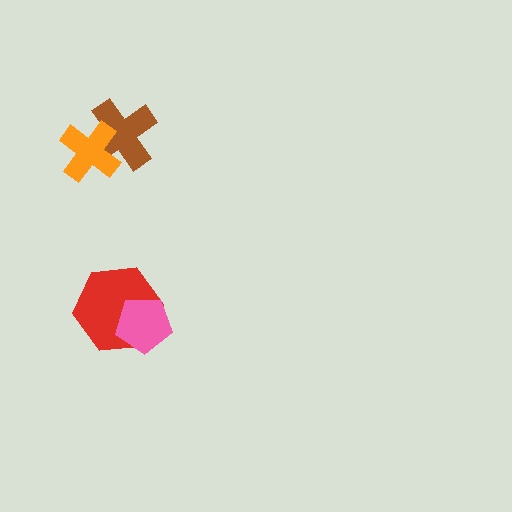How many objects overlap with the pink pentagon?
1 object overlaps with the pink pentagon.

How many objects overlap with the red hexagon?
1 object overlaps with the red hexagon.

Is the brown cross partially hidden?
Yes, it is partially covered by another shape.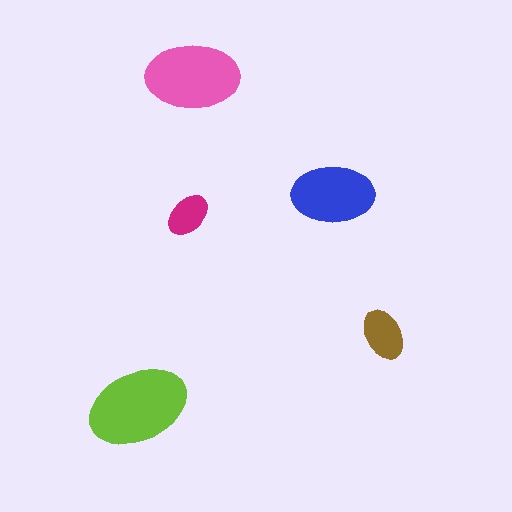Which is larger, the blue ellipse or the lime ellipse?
The lime one.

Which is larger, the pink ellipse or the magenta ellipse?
The pink one.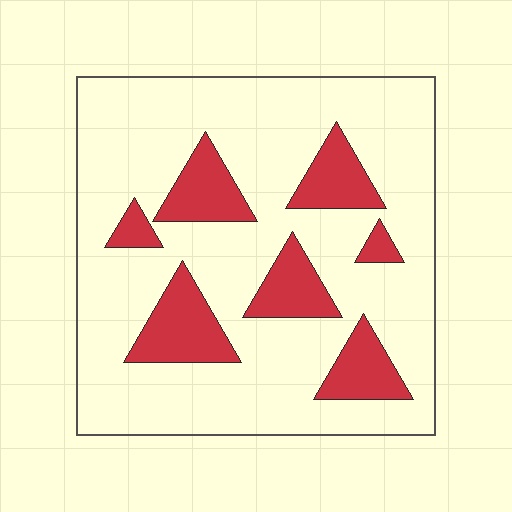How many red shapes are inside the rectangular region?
7.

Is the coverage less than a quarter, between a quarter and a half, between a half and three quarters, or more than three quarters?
Less than a quarter.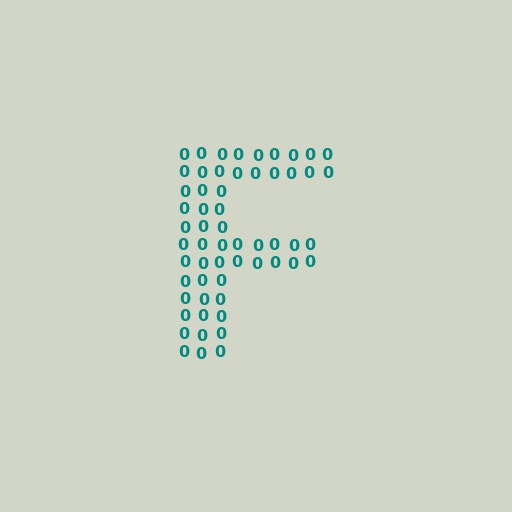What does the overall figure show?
The overall figure shows the letter F.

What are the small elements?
The small elements are digit 0's.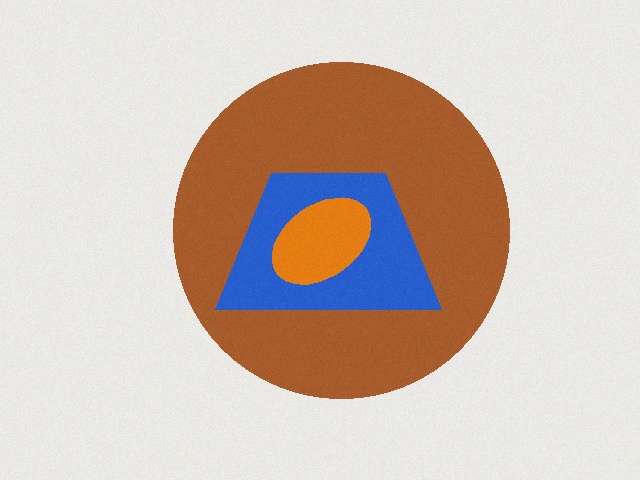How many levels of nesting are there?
3.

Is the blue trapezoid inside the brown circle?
Yes.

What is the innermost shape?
The orange ellipse.